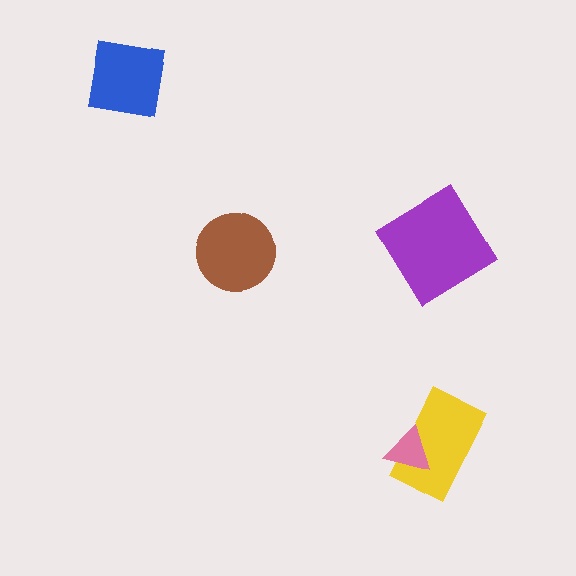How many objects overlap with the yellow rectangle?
1 object overlaps with the yellow rectangle.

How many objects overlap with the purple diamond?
0 objects overlap with the purple diamond.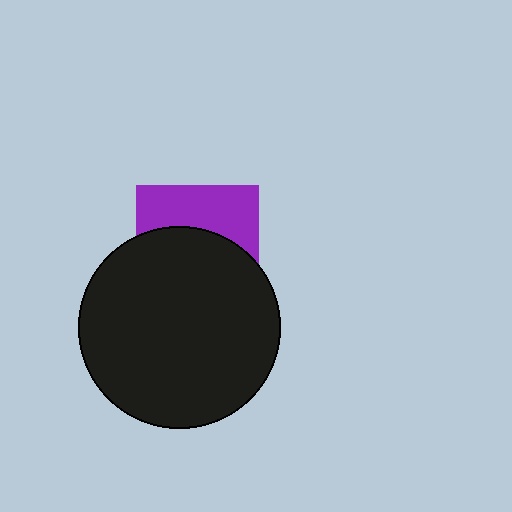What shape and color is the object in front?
The object in front is a black circle.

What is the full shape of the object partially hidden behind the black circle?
The partially hidden object is a purple square.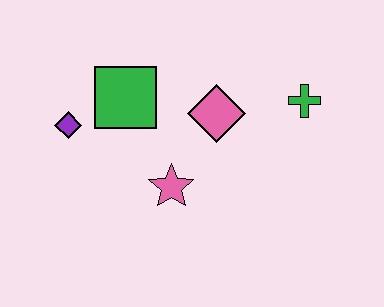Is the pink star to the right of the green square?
Yes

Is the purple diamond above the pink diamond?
No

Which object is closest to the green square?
The purple diamond is closest to the green square.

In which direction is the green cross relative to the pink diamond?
The green cross is to the right of the pink diamond.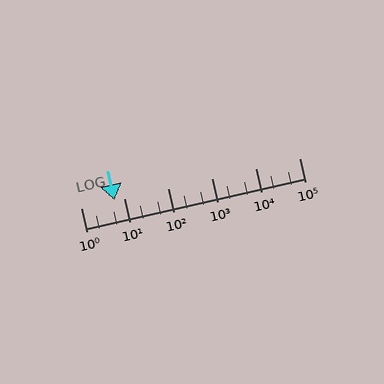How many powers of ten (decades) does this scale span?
The scale spans 5 decades, from 1 to 100000.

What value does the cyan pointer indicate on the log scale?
The pointer indicates approximately 6.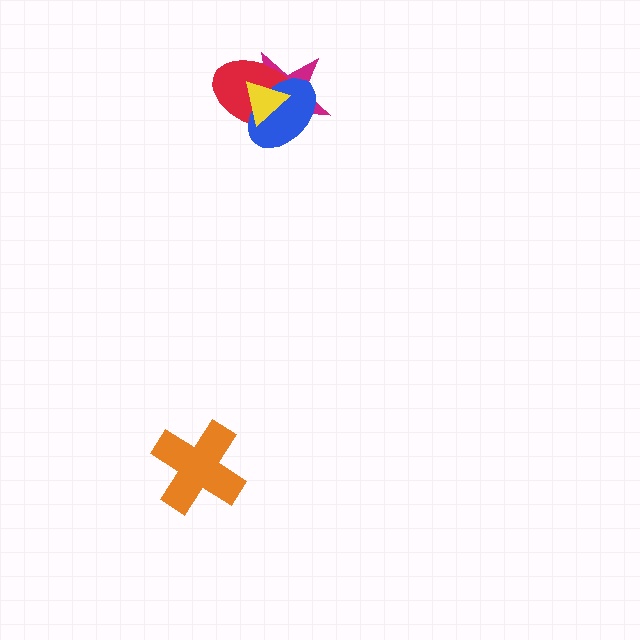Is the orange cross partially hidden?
No, no other shape covers it.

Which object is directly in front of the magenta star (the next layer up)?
The red ellipse is directly in front of the magenta star.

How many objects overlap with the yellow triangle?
3 objects overlap with the yellow triangle.